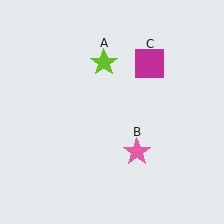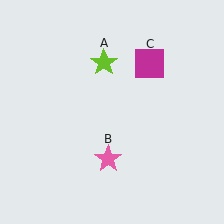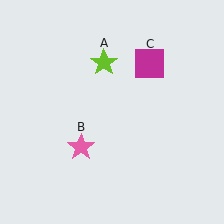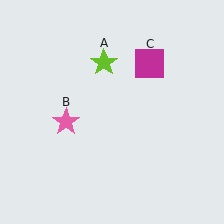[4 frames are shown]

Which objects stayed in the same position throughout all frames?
Lime star (object A) and magenta square (object C) remained stationary.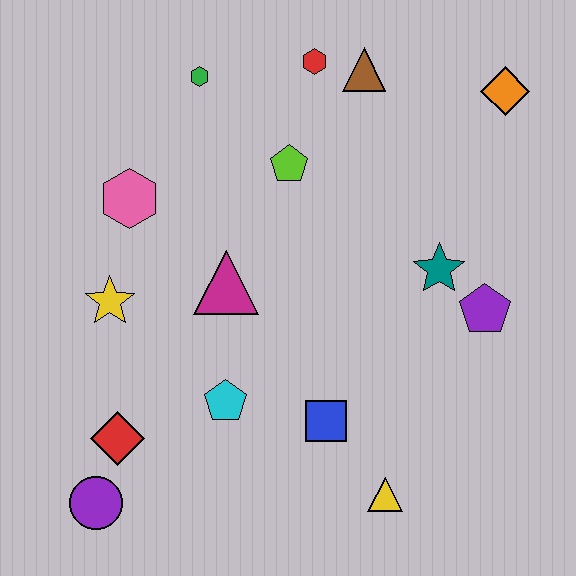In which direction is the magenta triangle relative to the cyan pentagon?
The magenta triangle is above the cyan pentagon.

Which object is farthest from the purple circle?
The orange diamond is farthest from the purple circle.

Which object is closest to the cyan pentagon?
The blue square is closest to the cyan pentagon.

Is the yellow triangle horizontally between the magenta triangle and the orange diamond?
Yes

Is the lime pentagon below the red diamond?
No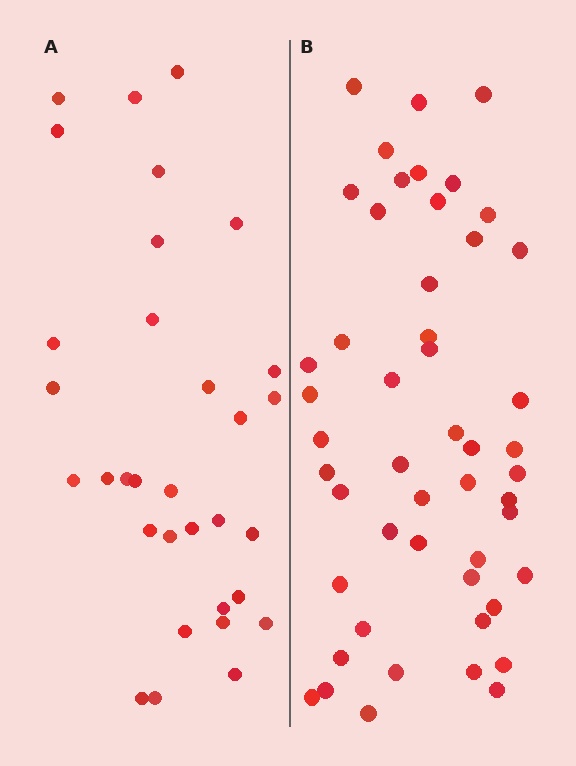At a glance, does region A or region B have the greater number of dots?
Region B (the right region) has more dots.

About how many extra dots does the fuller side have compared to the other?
Region B has approximately 20 more dots than region A.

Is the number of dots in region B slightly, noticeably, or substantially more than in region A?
Region B has substantially more. The ratio is roughly 1.6 to 1.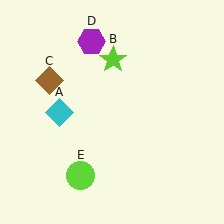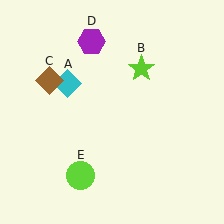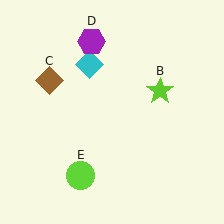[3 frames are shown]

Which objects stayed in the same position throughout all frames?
Brown diamond (object C) and purple hexagon (object D) and lime circle (object E) remained stationary.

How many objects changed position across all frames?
2 objects changed position: cyan diamond (object A), lime star (object B).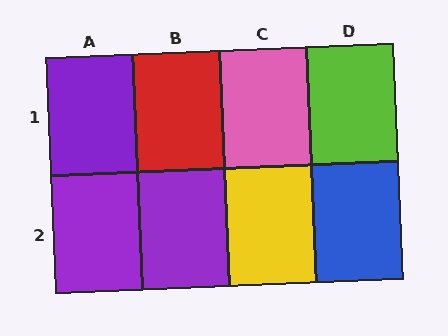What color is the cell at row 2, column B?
Purple.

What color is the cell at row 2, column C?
Yellow.